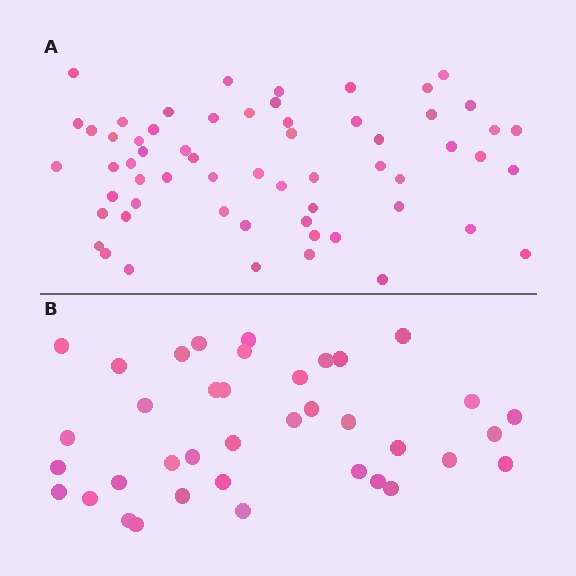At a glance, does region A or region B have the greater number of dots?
Region A (the top region) has more dots.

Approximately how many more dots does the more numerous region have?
Region A has approximately 20 more dots than region B.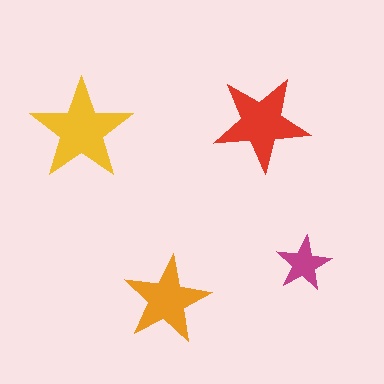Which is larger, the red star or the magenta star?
The red one.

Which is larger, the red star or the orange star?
The red one.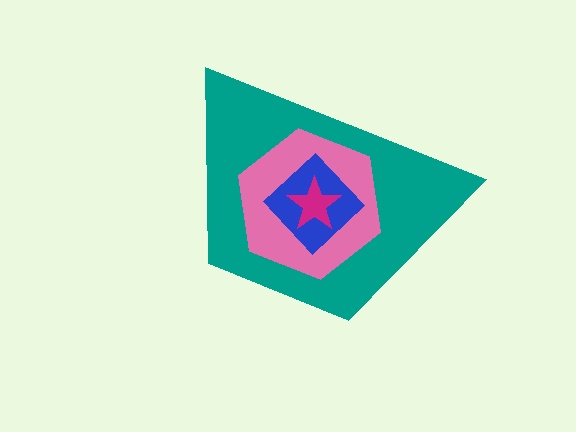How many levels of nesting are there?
4.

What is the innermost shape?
The magenta star.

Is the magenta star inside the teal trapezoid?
Yes.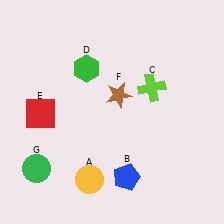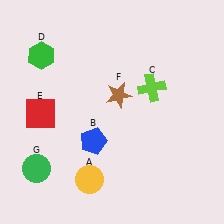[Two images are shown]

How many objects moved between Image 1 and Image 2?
2 objects moved between the two images.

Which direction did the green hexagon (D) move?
The green hexagon (D) moved left.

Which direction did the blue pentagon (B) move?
The blue pentagon (B) moved up.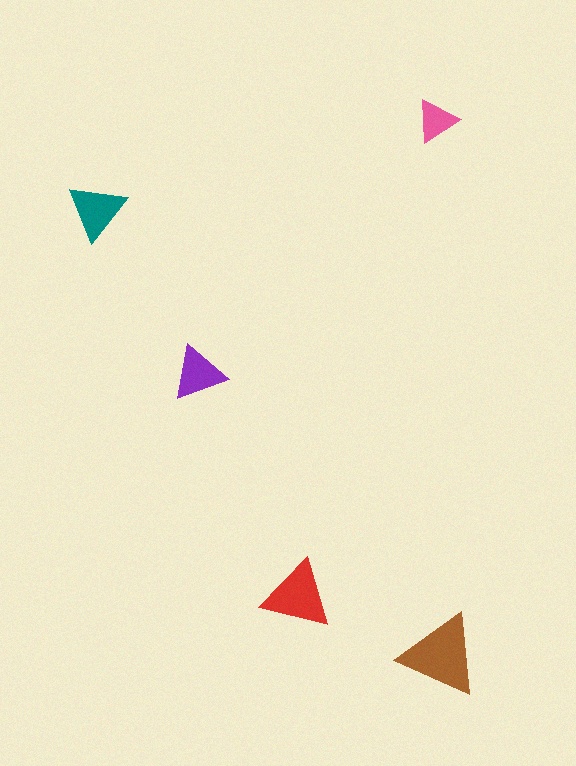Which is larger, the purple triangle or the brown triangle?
The brown one.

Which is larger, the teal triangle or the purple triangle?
The teal one.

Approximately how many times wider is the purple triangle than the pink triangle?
About 1.5 times wider.